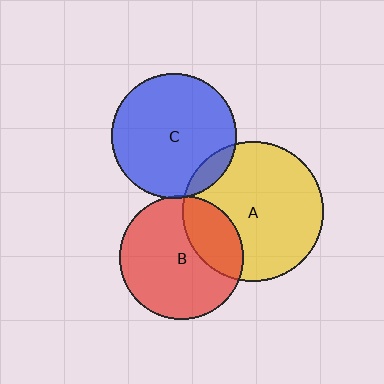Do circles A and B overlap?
Yes.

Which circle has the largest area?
Circle A (yellow).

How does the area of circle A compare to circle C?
Approximately 1.3 times.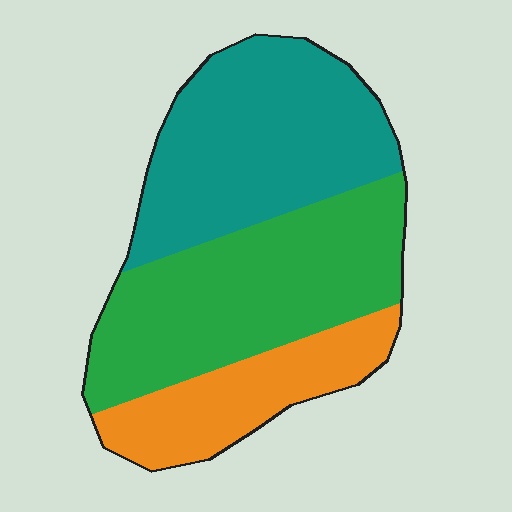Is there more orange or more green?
Green.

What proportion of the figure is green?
Green covers about 40% of the figure.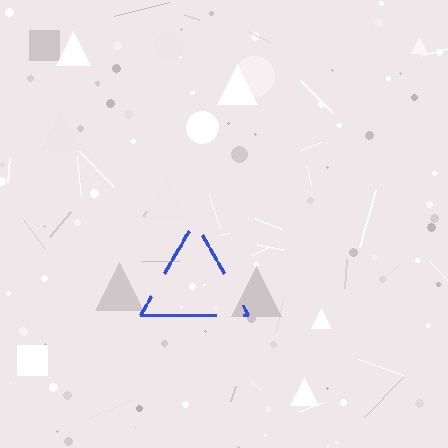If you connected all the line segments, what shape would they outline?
They would outline a triangle.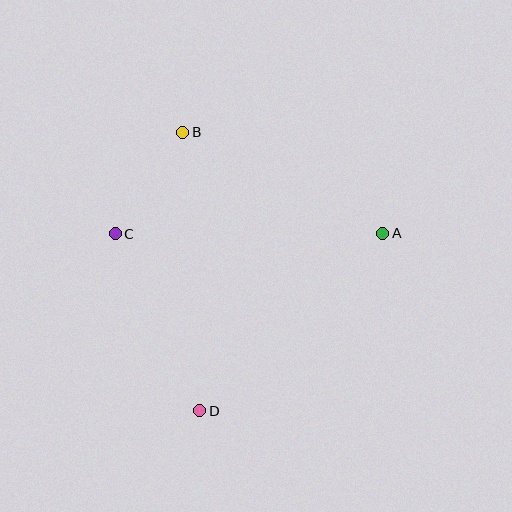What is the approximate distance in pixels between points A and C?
The distance between A and C is approximately 267 pixels.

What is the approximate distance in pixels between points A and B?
The distance between A and B is approximately 224 pixels.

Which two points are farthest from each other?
Points B and D are farthest from each other.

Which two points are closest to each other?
Points B and C are closest to each other.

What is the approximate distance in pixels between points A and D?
The distance between A and D is approximately 255 pixels.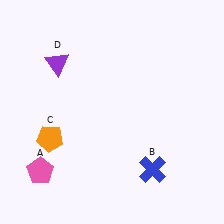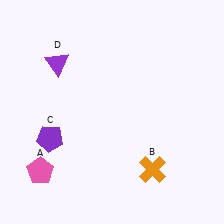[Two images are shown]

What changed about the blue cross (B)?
In Image 1, B is blue. In Image 2, it changed to orange.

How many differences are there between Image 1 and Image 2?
There are 2 differences between the two images.